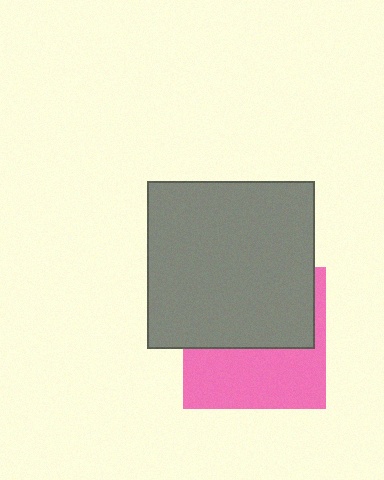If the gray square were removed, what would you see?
You would see the complete pink square.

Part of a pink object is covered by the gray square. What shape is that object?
It is a square.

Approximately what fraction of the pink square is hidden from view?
Roughly 54% of the pink square is hidden behind the gray square.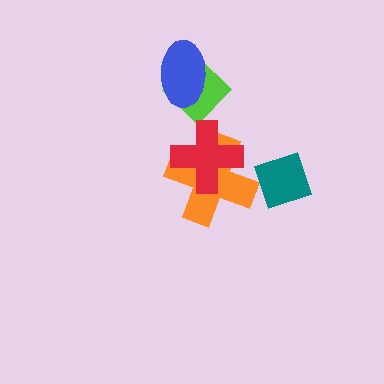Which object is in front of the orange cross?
The red cross is in front of the orange cross.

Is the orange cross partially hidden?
Yes, it is partially covered by another shape.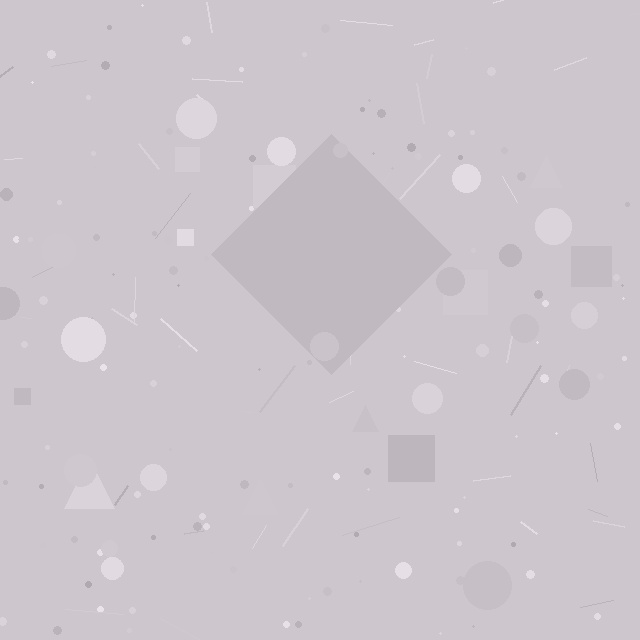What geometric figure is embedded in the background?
A diamond is embedded in the background.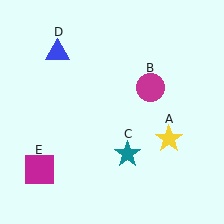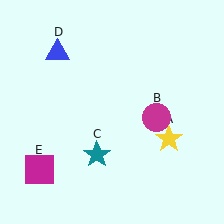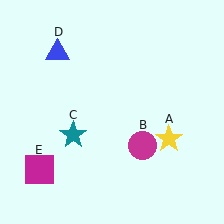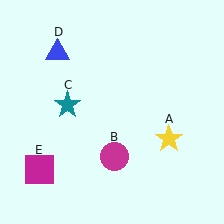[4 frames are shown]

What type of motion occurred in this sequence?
The magenta circle (object B), teal star (object C) rotated clockwise around the center of the scene.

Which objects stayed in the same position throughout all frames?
Yellow star (object A) and blue triangle (object D) and magenta square (object E) remained stationary.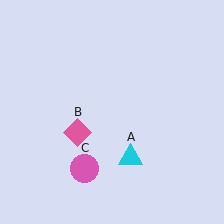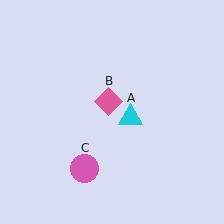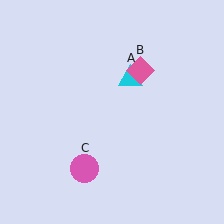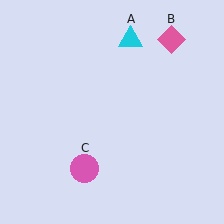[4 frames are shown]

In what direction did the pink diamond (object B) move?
The pink diamond (object B) moved up and to the right.